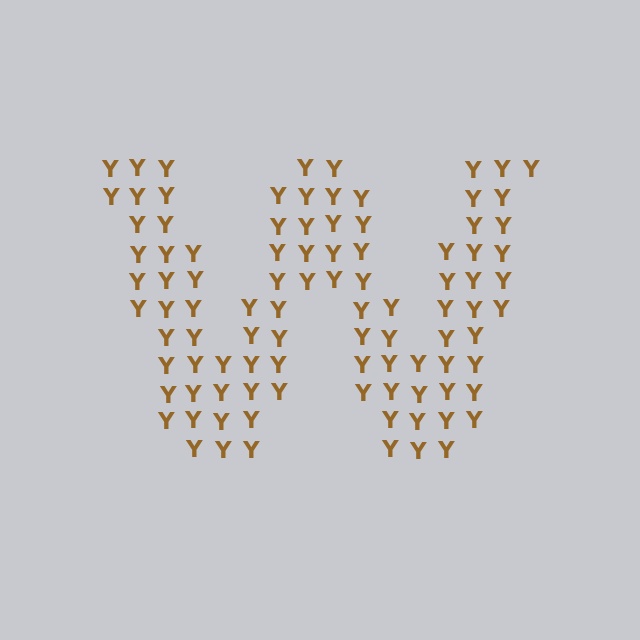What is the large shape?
The large shape is the letter W.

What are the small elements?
The small elements are letter Y's.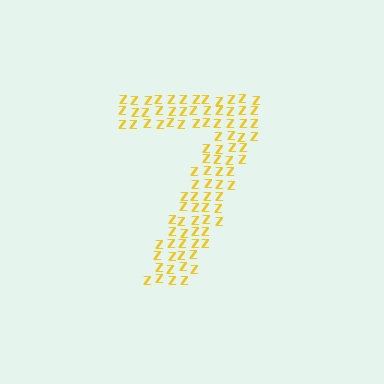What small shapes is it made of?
It is made of small letter Z's.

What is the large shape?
The large shape is the digit 7.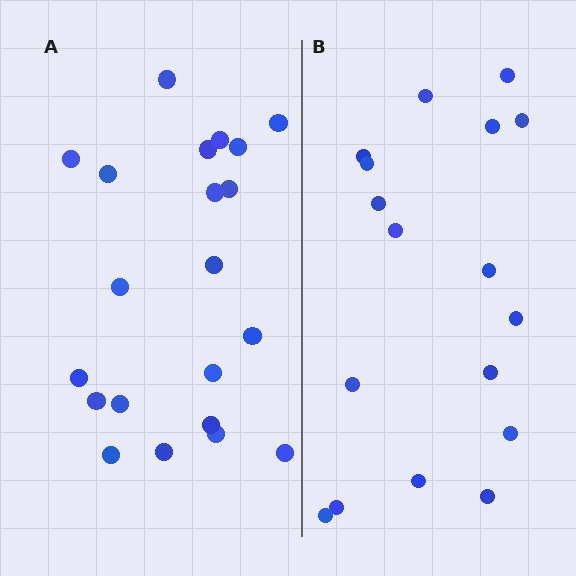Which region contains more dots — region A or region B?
Region A (the left region) has more dots.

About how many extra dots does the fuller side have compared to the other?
Region A has about 4 more dots than region B.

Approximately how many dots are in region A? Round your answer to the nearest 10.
About 20 dots. (The exact count is 21, which rounds to 20.)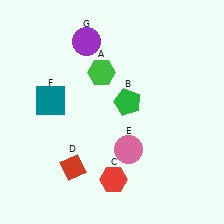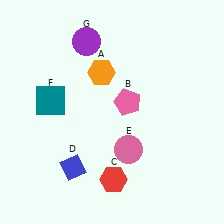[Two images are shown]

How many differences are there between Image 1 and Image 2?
There are 3 differences between the two images.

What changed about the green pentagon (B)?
In Image 1, B is green. In Image 2, it changed to pink.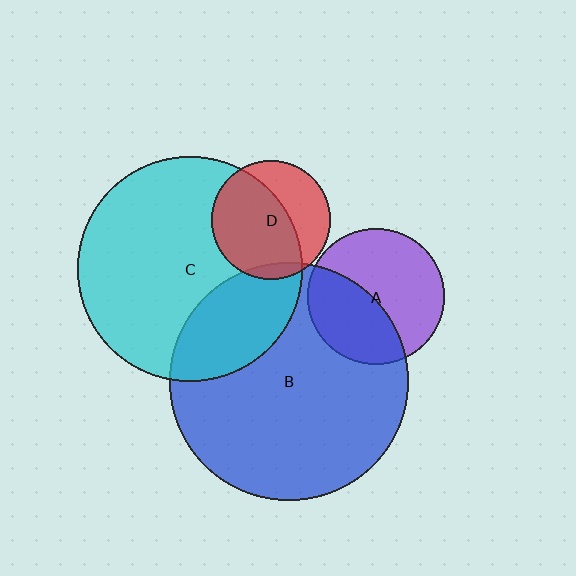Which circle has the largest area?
Circle B (blue).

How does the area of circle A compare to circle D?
Approximately 1.3 times.